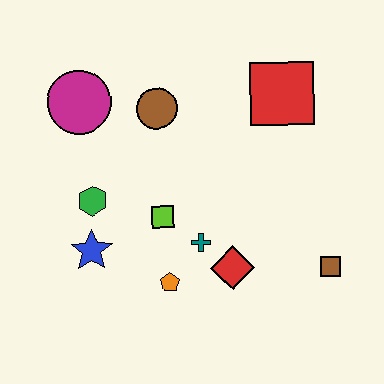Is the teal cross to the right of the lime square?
Yes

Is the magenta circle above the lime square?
Yes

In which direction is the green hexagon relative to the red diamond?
The green hexagon is to the left of the red diamond.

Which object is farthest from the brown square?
The magenta circle is farthest from the brown square.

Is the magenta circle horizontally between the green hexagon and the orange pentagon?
No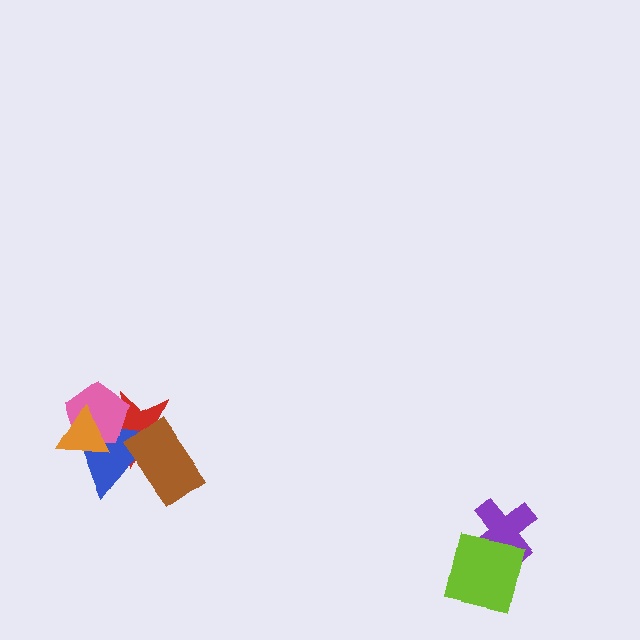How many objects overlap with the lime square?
1 object overlaps with the lime square.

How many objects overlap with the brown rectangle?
2 objects overlap with the brown rectangle.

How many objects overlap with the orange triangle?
3 objects overlap with the orange triangle.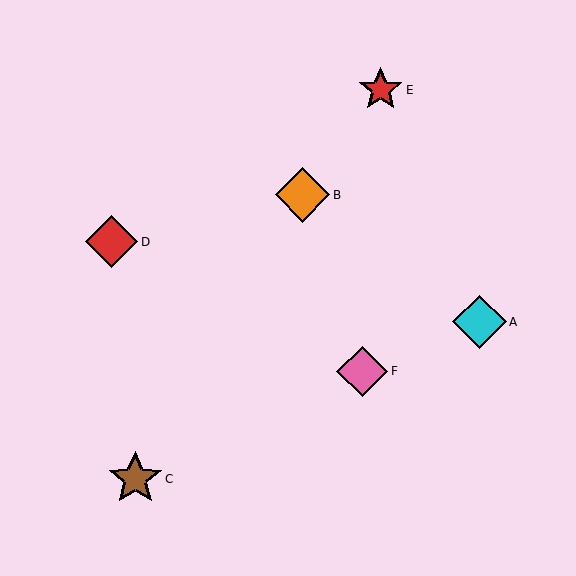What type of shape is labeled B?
Shape B is an orange diamond.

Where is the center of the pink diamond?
The center of the pink diamond is at (362, 371).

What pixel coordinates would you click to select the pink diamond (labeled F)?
Click at (362, 371) to select the pink diamond F.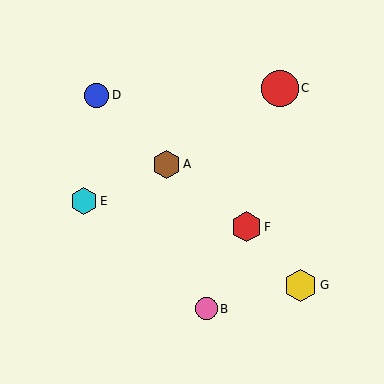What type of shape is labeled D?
Shape D is a blue circle.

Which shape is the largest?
The red circle (labeled C) is the largest.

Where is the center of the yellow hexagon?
The center of the yellow hexagon is at (300, 285).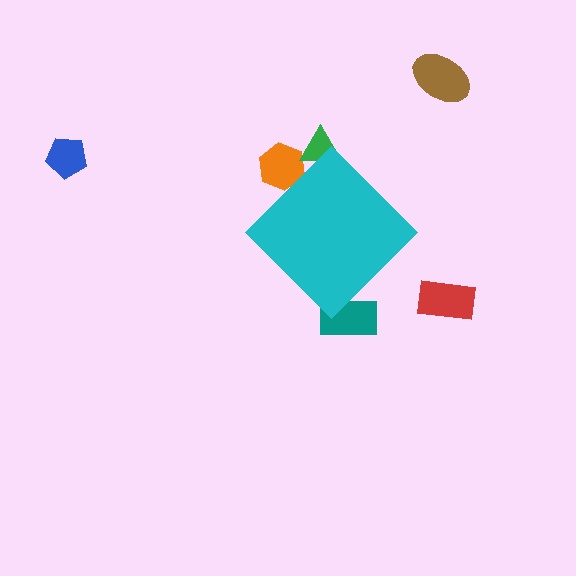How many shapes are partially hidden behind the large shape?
3 shapes are partially hidden.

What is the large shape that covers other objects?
A cyan diamond.